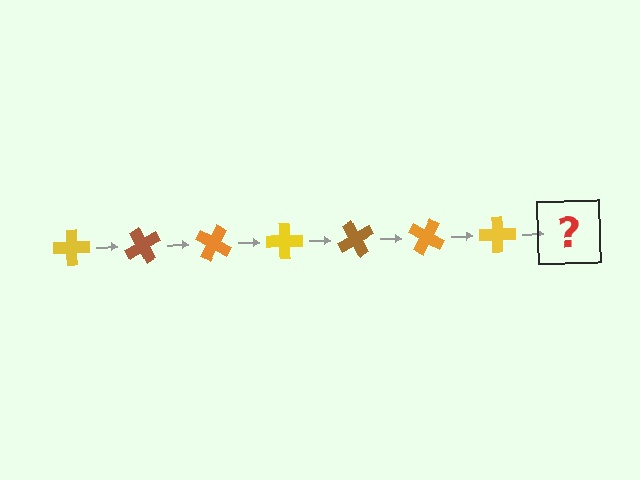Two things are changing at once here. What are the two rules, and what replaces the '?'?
The two rules are that it rotates 60 degrees each step and the color cycles through yellow, brown, and orange. The '?' should be a brown cross, rotated 420 degrees from the start.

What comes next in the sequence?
The next element should be a brown cross, rotated 420 degrees from the start.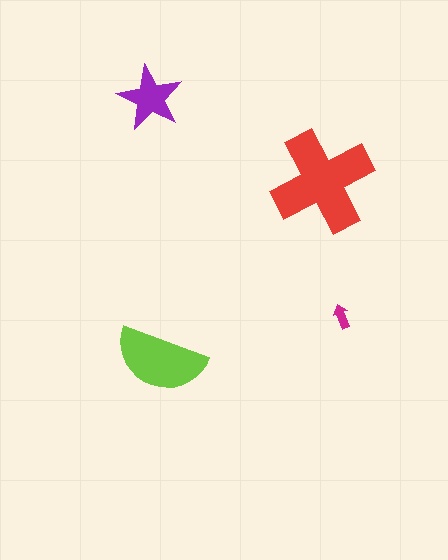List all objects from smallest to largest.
The magenta arrow, the purple star, the lime semicircle, the red cross.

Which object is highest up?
The purple star is topmost.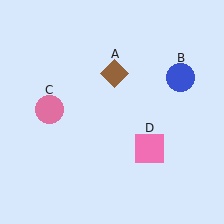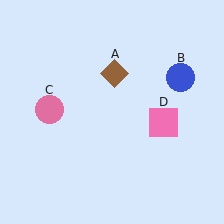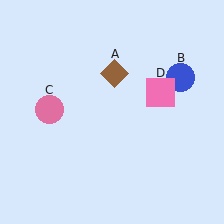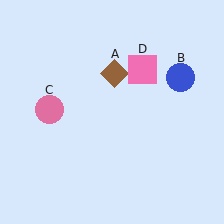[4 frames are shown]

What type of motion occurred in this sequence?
The pink square (object D) rotated counterclockwise around the center of the scene.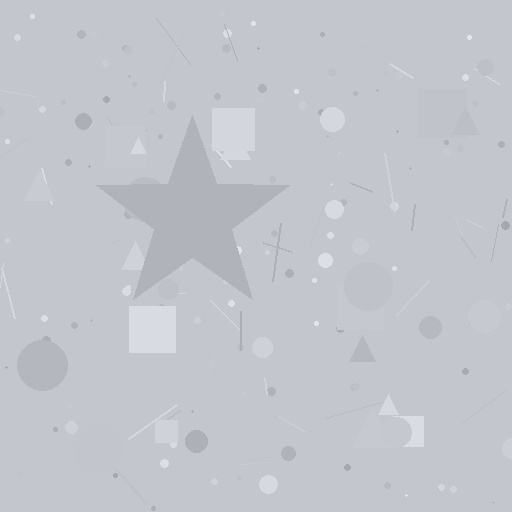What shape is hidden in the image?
A star is hidden in the image.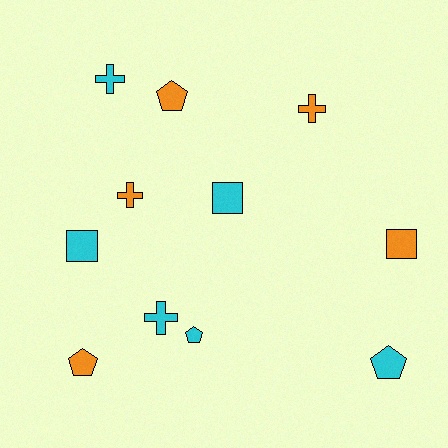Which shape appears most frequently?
Cross, with 4 objects.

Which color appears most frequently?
Cyan, with 6 objects.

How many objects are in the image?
There are 11 objects.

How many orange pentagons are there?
There are 2 orange pentagons.